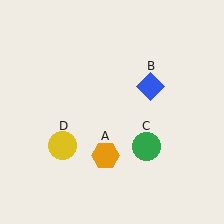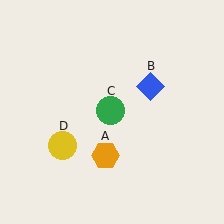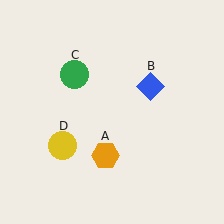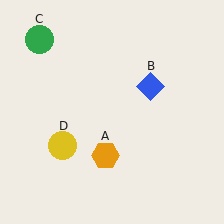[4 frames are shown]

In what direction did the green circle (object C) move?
The green circle (object C) moved up and to the left.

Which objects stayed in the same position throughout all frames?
Orange hexagon (object A) and blue diamond (object B) and yellow circle (object D) remained stationary.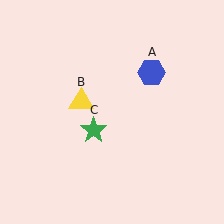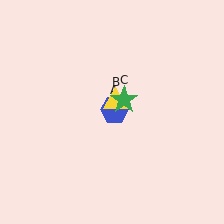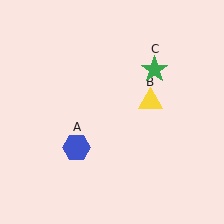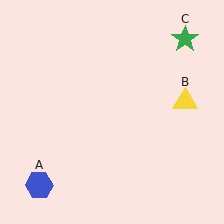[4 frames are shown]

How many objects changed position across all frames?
3 objects changed position: blue hexagon (object A), yellow triangle (object B), green star (object C).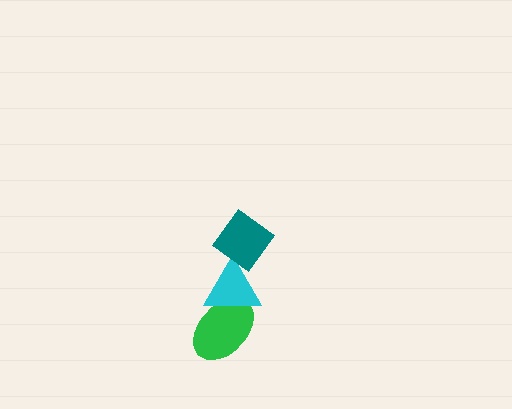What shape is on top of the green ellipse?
The cyan triangle is on top of the green ellipse.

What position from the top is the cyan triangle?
The cyan triangle is 2nd from the top.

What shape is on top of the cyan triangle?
The teal diamond is on top of the cyan triangle.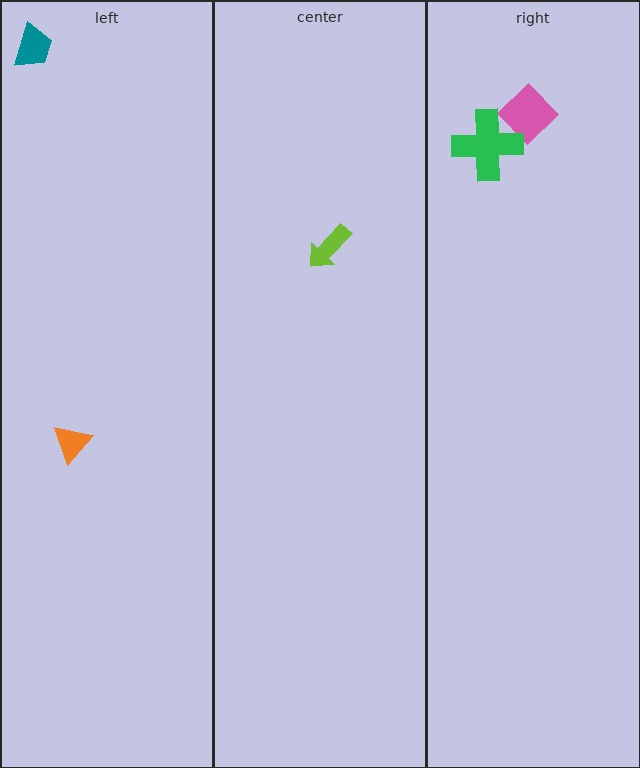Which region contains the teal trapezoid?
The left region.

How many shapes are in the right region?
2.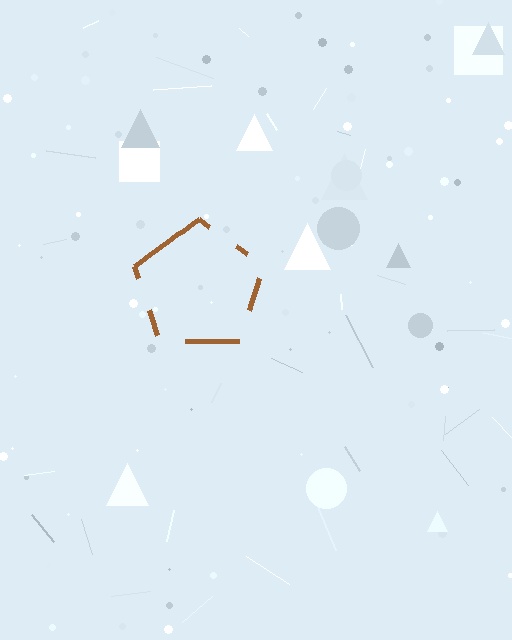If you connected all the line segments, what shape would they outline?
They would outline a pentagon.